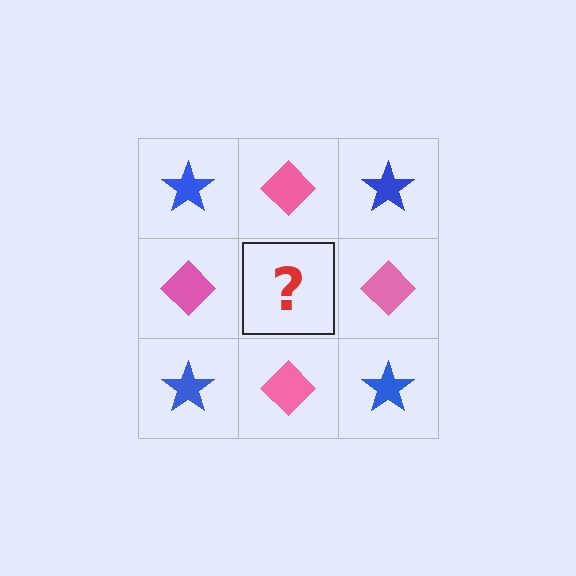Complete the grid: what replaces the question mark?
The question mark should be replaced with a blue star.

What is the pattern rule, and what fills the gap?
The rule is that it alternates blue star and pink diamond in a checkerboard pattern. The gap should be filled with a blue star.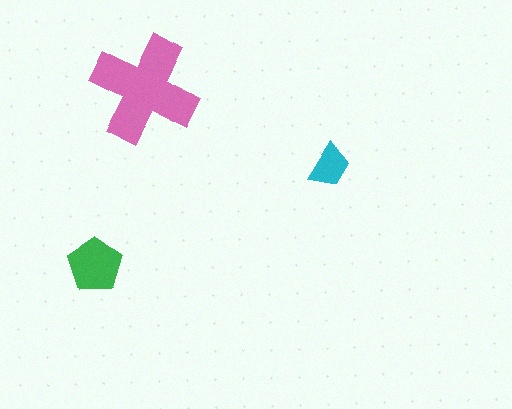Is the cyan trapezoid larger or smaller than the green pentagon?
Smaller.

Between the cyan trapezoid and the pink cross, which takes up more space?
The pink cross.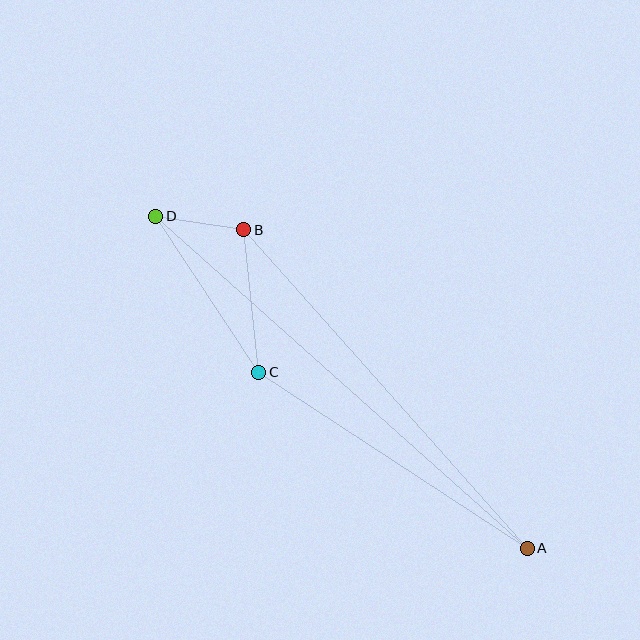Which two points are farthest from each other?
Points A and D are farthest from each other.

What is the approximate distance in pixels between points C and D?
The distance between C and D is approximately 187 pixels.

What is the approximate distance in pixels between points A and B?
The distance between A and B is approximately 426 pixels.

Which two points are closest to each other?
Points B and D are closest to each other.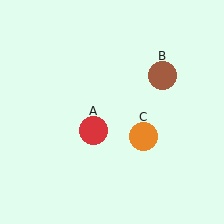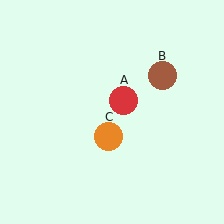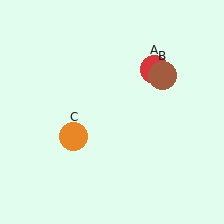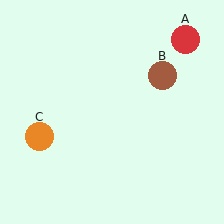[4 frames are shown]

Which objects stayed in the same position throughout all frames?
Brown circle (object B) remained stationary.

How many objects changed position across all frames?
2 objects changed position: red circle (object A), orange circle (object C).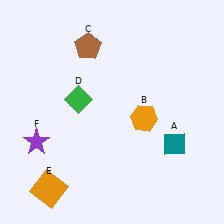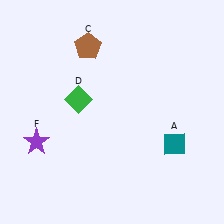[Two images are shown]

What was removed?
The orange square (E), the orange hexagon (B) were removed in Image 2.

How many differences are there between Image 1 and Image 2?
There are 2 differences between the two images.